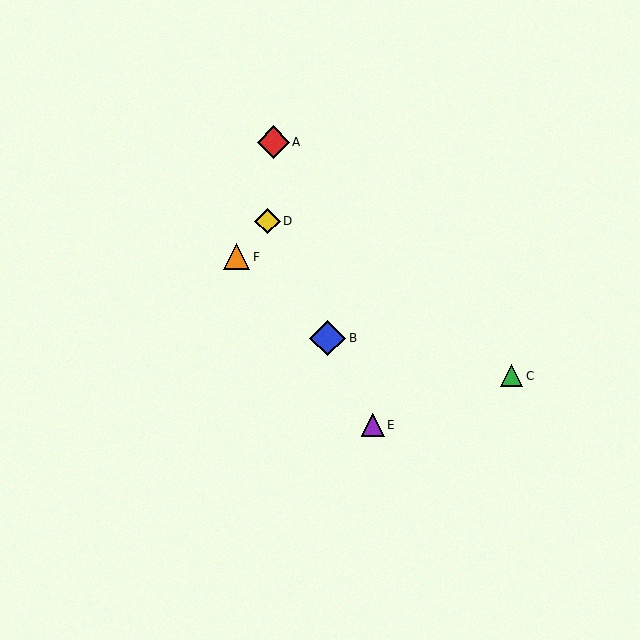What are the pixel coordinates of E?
Object E is at (373, 425).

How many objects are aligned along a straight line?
3 objects (B, D, E) are aligned along a straight line.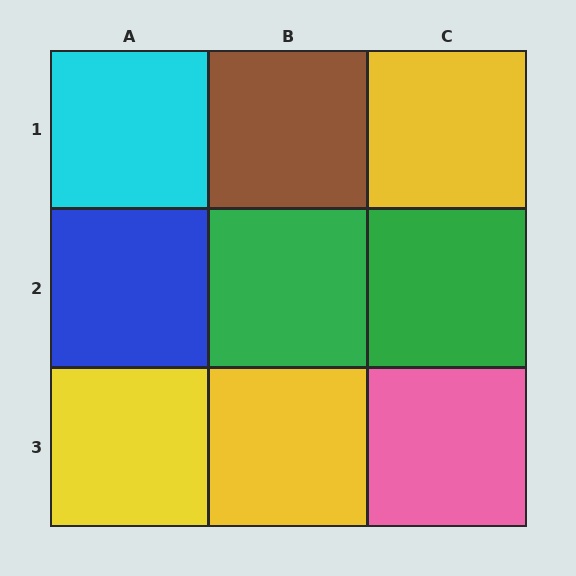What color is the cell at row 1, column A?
Cyan.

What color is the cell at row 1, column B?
Brown.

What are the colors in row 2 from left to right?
Blue, green, green.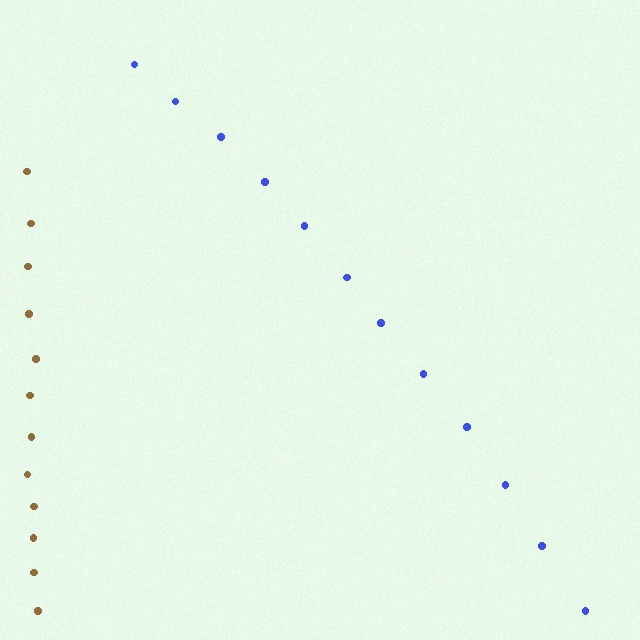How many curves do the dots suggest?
There are 2 distinct paths.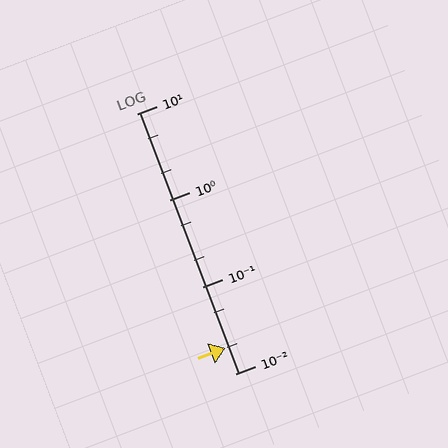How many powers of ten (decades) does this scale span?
The scale spans 3 decades, from 0.01 to 10.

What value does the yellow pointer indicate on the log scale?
The pointer indicates approximately 0.02.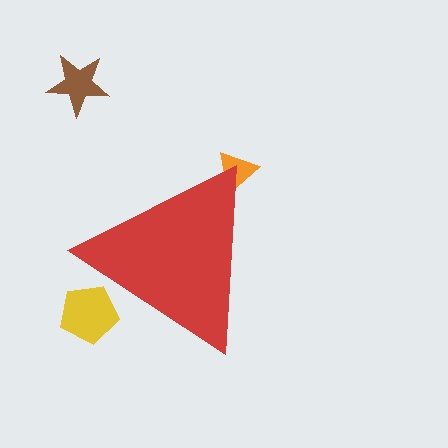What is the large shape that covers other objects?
A red triangle.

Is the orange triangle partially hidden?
Yes, the orange triangle is partially hidden behind the red triangle.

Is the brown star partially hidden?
No, the brown star is fully visible.